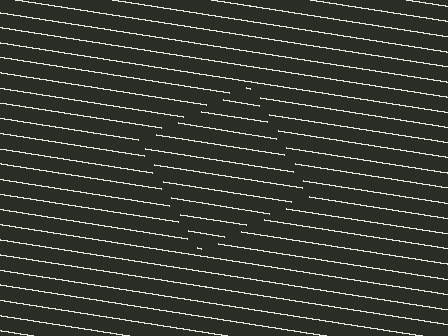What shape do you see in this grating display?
An illusory square. The interior of the shape contains the same grating, shifted by half a period — the contour is defined by the phase discontinuity where line-ends from the inner and outer gratings abut.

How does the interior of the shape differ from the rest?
The interior of the shape contains the same grating, shifted by half a period — the contour is defined by the phase discontinuity where line-ends from the inner and outer gratings abut.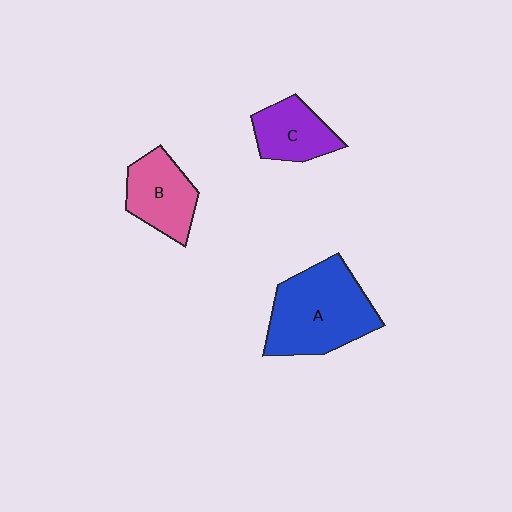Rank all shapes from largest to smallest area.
From largest to smallest: A (blue), B (pink), C (purple).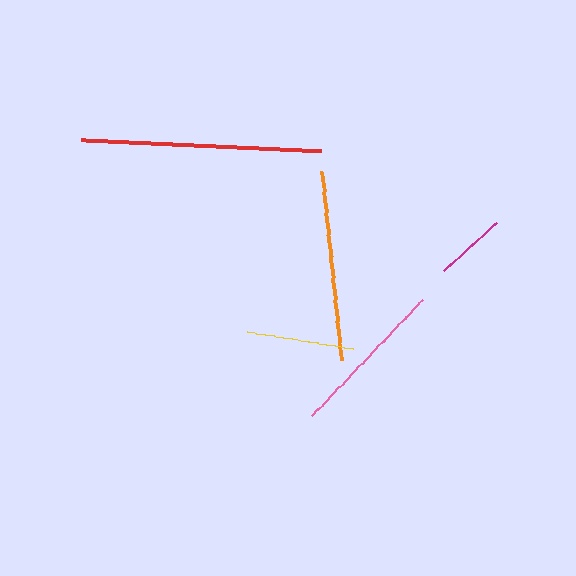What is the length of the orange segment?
The orange segment is approximately 190 pixels long.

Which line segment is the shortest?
The magenta line is the shortest at approximately 73 pixels.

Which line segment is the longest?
The red line is the longest at approximately 242 pixels.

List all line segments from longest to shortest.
From longest to shortest: red, orange, pink, yellow, magenta.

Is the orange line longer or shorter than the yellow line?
The orange line is longer than the yellow line.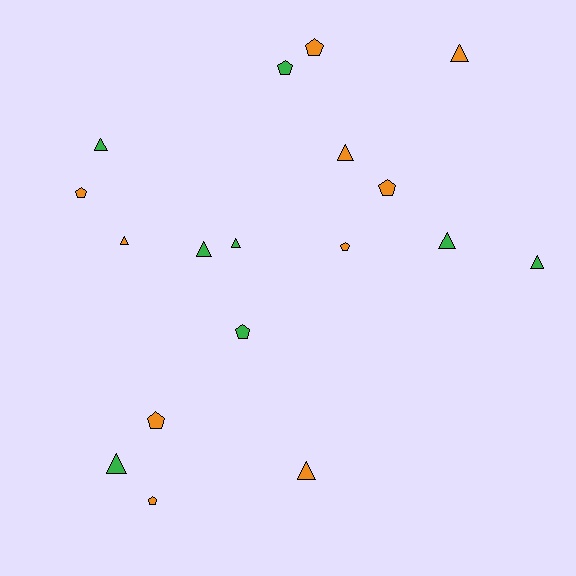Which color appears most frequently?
Orange, with 10 objects.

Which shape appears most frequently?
Triangle, with 10 objects.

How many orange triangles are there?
There are 4 orange triangles.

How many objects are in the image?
There are 18 objects.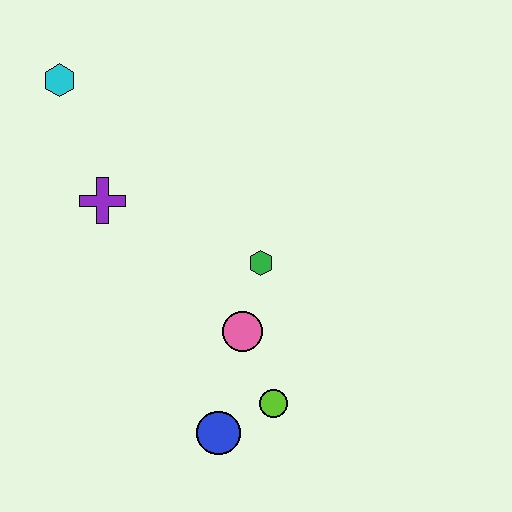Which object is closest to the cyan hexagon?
The purple cross is closest to the cyan hexagon.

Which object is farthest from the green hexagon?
The cyan hexagon is farthest from the green hexagon.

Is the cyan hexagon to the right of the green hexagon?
No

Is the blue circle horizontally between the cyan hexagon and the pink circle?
Yes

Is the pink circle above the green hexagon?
No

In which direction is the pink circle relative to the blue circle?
The pink circle is above the blue circle.